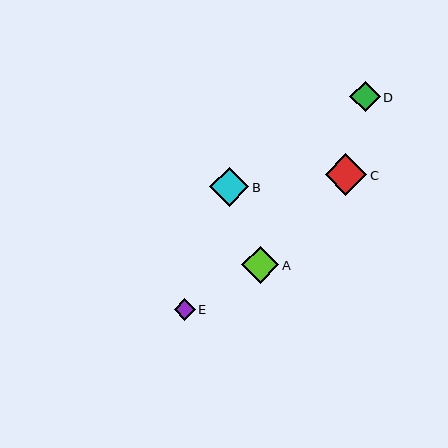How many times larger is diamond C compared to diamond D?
Diamond C is approximately 1.4 times the size of diamond D.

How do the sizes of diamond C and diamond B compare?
Diamond C and diamond B are approximately the same size.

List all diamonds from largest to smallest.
From largest to smallest: C, B, A, D, E.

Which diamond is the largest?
Diamond C is the largest with a size of approximately 42 pixels.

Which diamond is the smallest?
Diamond E is the smallest with a size of approximately 21 pixels.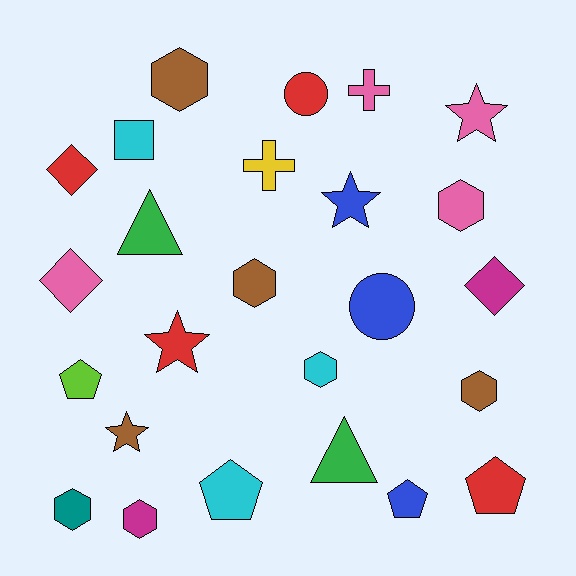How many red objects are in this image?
There are 4 red objects.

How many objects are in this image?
There are 25 objects.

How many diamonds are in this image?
There are 3 diamonds.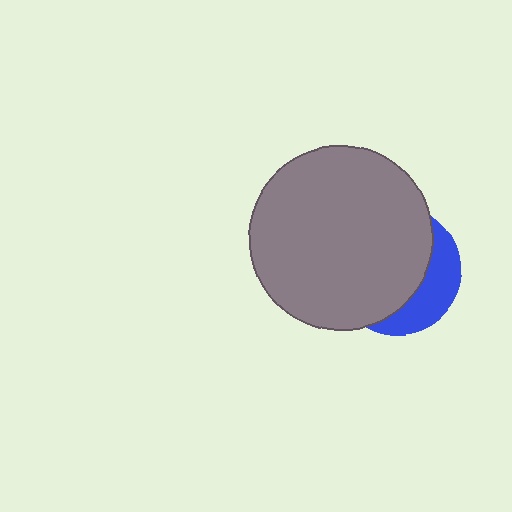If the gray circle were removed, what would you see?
You would see the complete blue circle.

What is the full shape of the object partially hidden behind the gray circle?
The partially hidden object is a blue circle.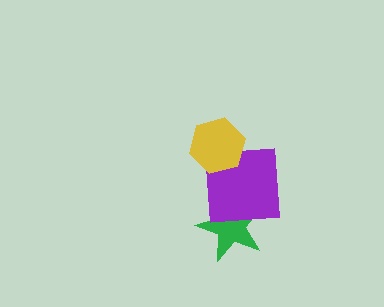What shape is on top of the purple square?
The yellow hexagon is on top of the purple square.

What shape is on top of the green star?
The purple square is on top of the green star.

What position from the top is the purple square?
The purple square is 2nd from the top.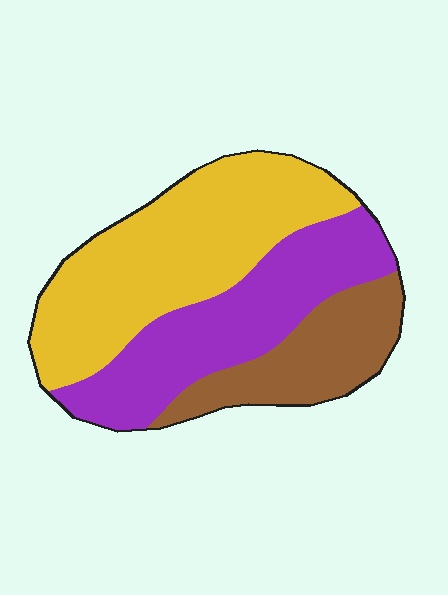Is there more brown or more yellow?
Yellow.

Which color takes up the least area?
Brown, at roughly 20%.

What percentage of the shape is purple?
Purple covers roughly 35% of the shape.